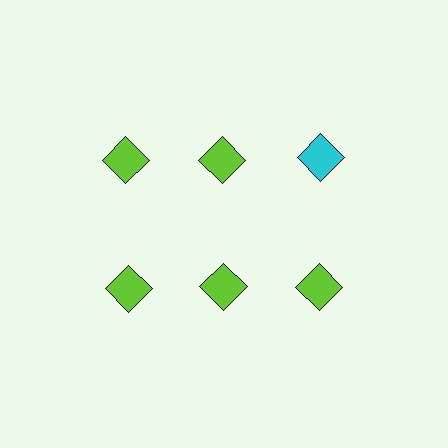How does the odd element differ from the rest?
It has a different color: cyan instead of lime.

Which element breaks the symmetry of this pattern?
The cyan diamond in the top row, center column breaks the symmetry. All other shapes are lime diamonds.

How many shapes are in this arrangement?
There are 6 shapes arranged in a grid pattern.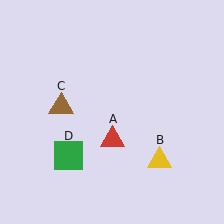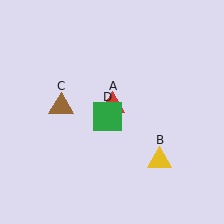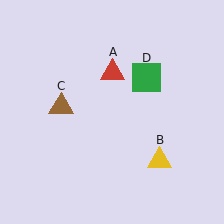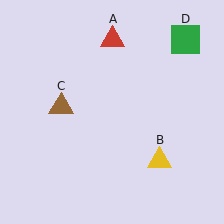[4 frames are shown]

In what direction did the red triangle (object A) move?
The red triangle (object A) moved up.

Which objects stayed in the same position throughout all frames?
Yellow triangle (object B) and brown triangle (object C) remained stationary.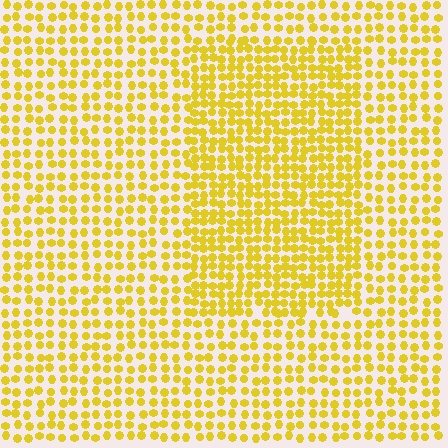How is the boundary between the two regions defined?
The boundary is defined by a change in element density (approximately 1.6x ratio). All elements are the same color, size, and shape.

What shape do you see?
I see a rectangle.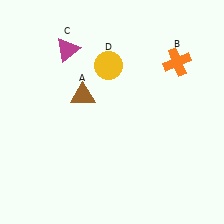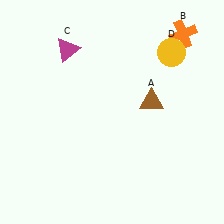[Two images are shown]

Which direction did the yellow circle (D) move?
The yellow circle (D) moved right.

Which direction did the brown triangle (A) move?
The brown triangle (A) moved right.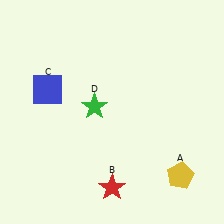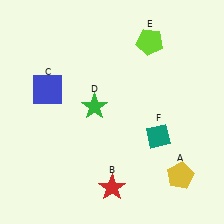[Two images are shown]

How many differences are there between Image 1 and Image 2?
There are 2 differences between the two images.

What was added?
A lime pentagon (E), a teal diamond (F) were added in Image 2.